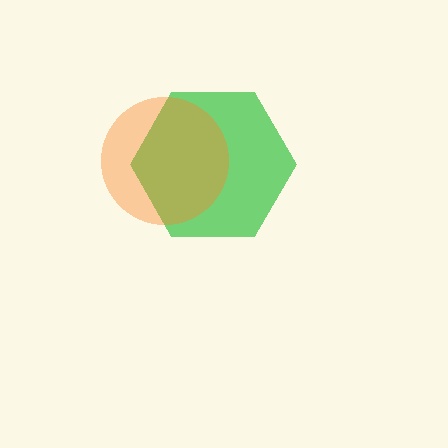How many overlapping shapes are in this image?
There are 2 overlapping shapes in the image.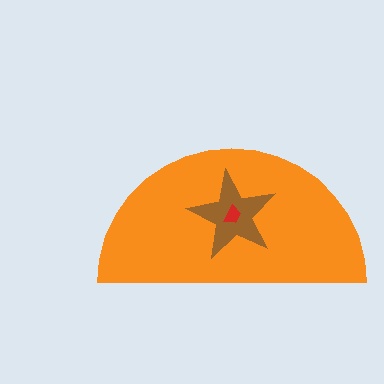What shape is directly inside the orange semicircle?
The brown star.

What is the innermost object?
The red trapezoid.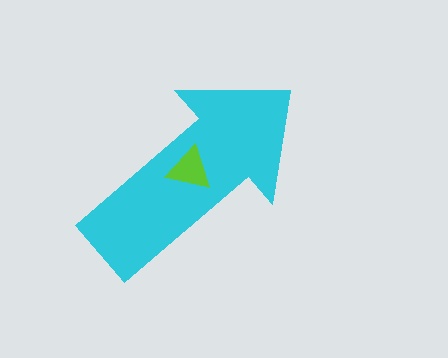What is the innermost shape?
The lime triangle.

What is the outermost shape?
The cyan arrow.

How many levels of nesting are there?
2.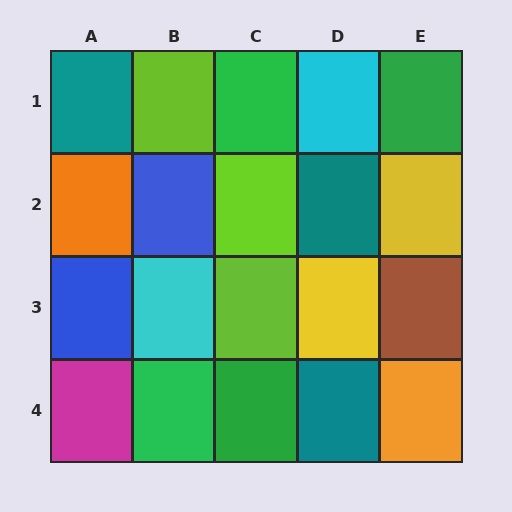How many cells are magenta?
1 cell is magenta.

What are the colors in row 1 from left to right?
Teal, lime, green, cyan, green.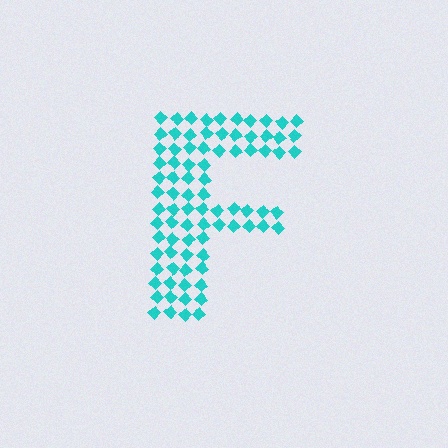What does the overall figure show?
The overall figure shows the letter F.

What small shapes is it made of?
It is made of small diamonds.